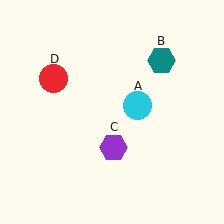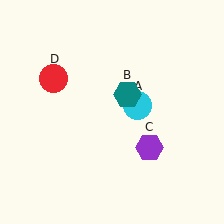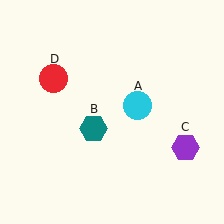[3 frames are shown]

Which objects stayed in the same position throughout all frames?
Cyan circle (object A) and red circle (object D) remained stationary.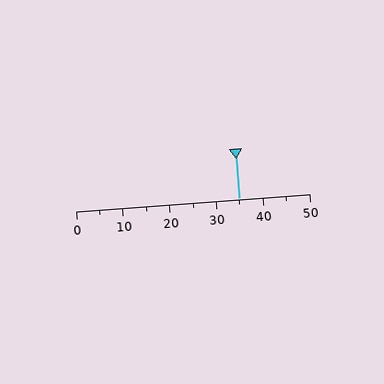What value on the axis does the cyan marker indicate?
The marker indicates approximately 35.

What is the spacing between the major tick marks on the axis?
The major ticks are spaced 10 apart.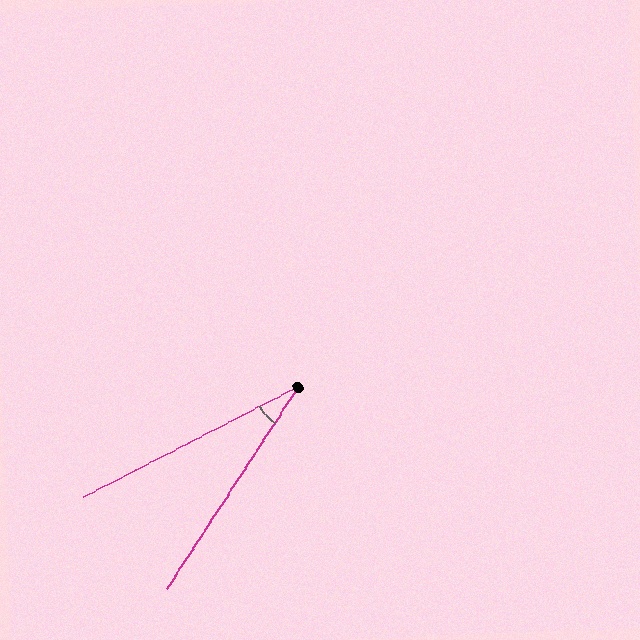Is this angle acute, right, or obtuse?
It is acute.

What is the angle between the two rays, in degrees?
Approximately 30 degrees.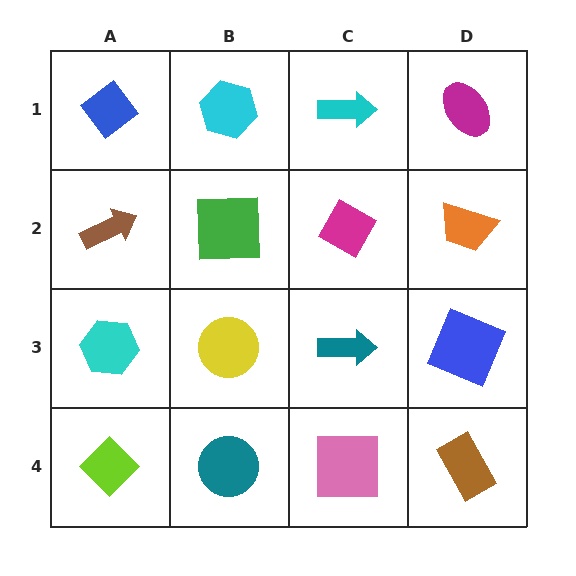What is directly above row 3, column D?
An orange trapezoid.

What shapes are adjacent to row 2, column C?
A cyan arrow (row 1, column C), a teal arrow (row 3, column C), a green square (row 2, column B), an orange trapezoid (row 2, column D).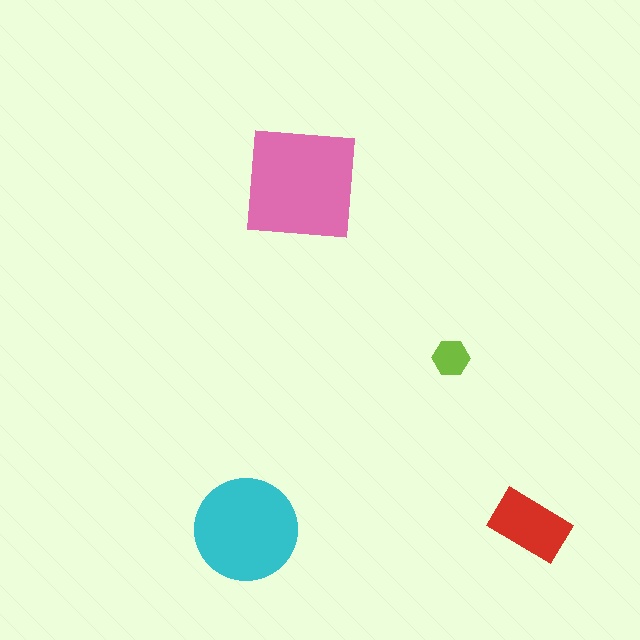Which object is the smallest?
The lime hexagon.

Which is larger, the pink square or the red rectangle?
The pink square.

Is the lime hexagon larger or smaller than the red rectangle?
Smaller.